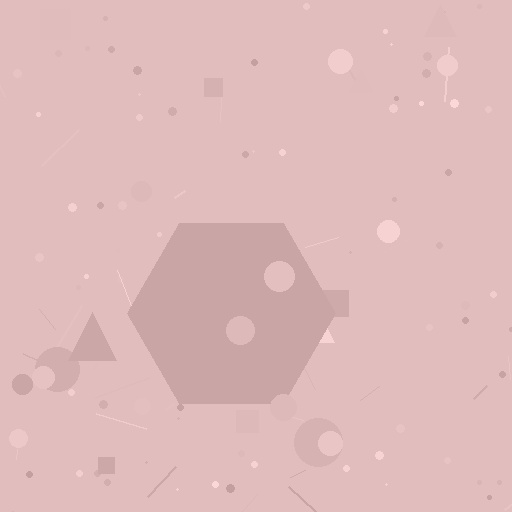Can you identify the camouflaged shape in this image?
The camouflaged shape is a hexagon.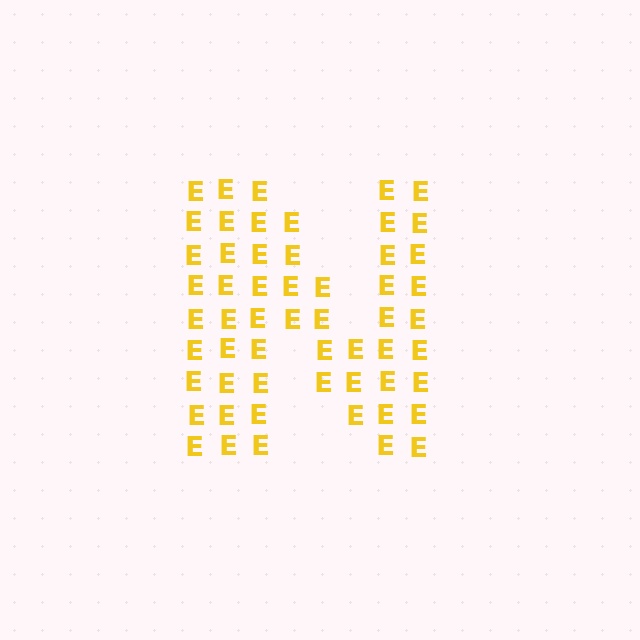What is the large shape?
The large shape is the letter N.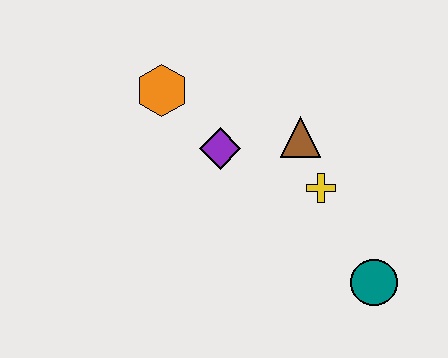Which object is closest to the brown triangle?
The yellow cross is closest to the brown triangle.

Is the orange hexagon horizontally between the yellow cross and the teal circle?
No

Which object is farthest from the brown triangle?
The teal circle is farthest from the brown triangle.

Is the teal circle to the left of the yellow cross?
No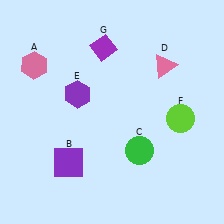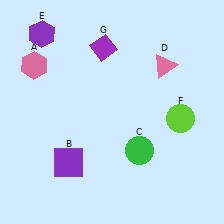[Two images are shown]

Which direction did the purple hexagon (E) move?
The purple hexagon (E) moved up.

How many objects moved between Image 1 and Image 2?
1 object moved between the two images.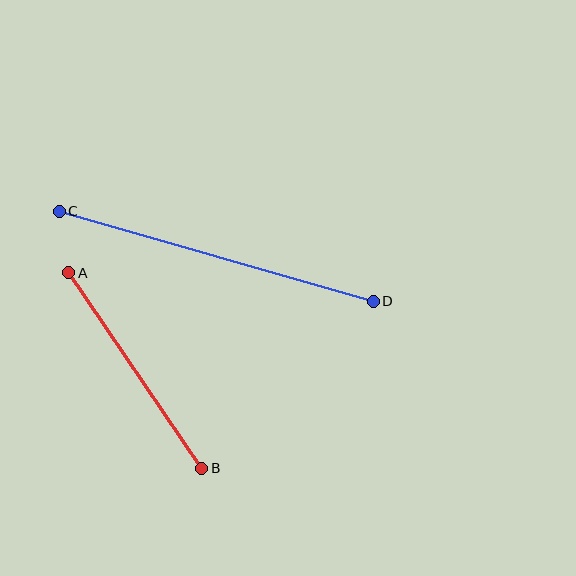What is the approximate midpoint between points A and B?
The midpoint is at approximately (135, 370) pixels.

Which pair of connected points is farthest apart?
Points C and D are farthest apart.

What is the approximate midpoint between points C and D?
The midpoint is at approximately (216, 256) pixels.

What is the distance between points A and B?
The distance is approximately 237 pixels.